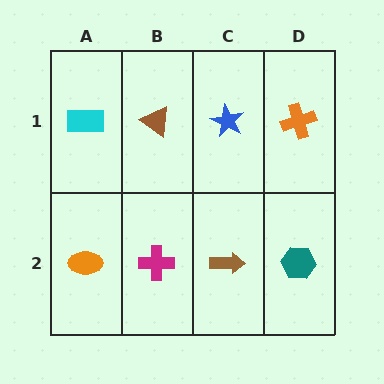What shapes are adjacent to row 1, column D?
A teal hexagon (row 2, column D), a blue star (row 1, column C).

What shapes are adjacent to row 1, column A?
An orange ellipse (row 2, column A), a brown triangle (row 1, column B).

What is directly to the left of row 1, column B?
A cyan rectangle.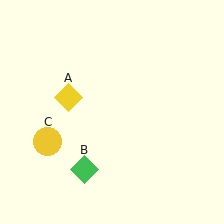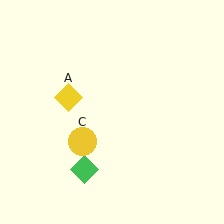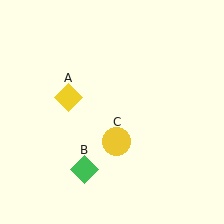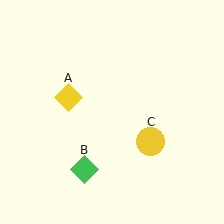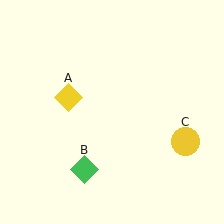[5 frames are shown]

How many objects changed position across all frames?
1 object changed position: yellow circle (object C).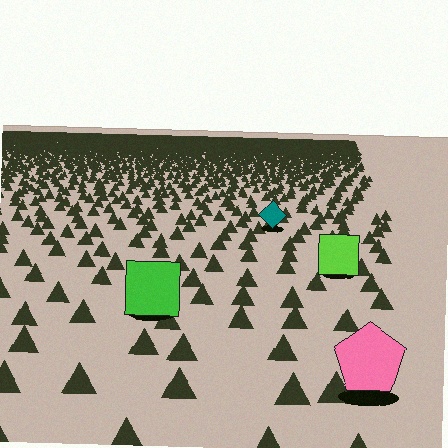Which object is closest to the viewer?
The pink pentagon is closest. The texture marks near it are larger and more spread out.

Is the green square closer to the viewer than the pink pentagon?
No. The pink pentagon is closer — you can tell from the texture gradient: the ground texture is coarser near it.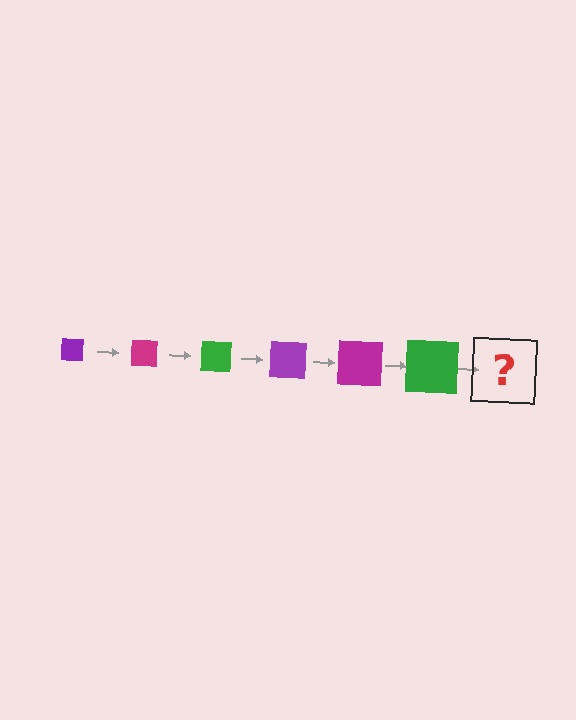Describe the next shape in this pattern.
It should be a purple square, larger than the previous one.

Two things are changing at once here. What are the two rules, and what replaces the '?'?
The two rules are that the square grows larger each step and the color cycles through purple, magenta, and green. The '?' should be a purple square, larger than the previous one.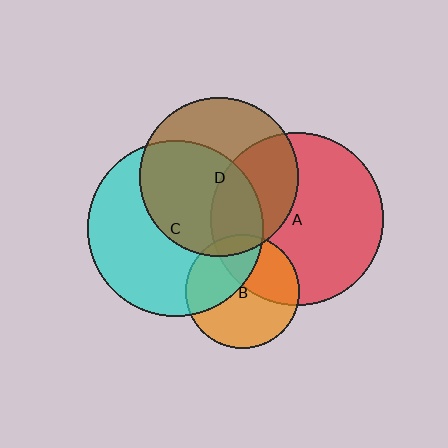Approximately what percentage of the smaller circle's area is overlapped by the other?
Approximately 55%.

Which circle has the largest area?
Circle C (cyan).